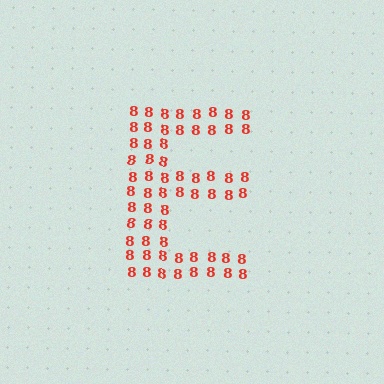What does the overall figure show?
The overall figure shows the letter E.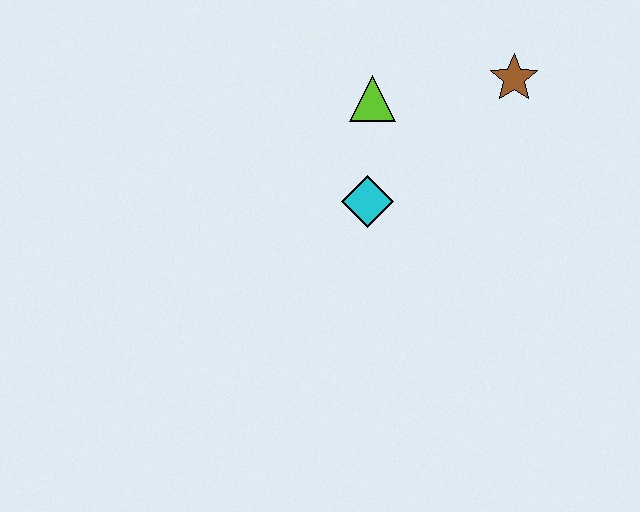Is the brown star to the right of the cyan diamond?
Yes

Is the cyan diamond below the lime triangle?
Yes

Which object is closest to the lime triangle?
The cyan diamond is closest to the lime triangle.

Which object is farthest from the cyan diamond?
The brown star is farthest from the cyan diamond.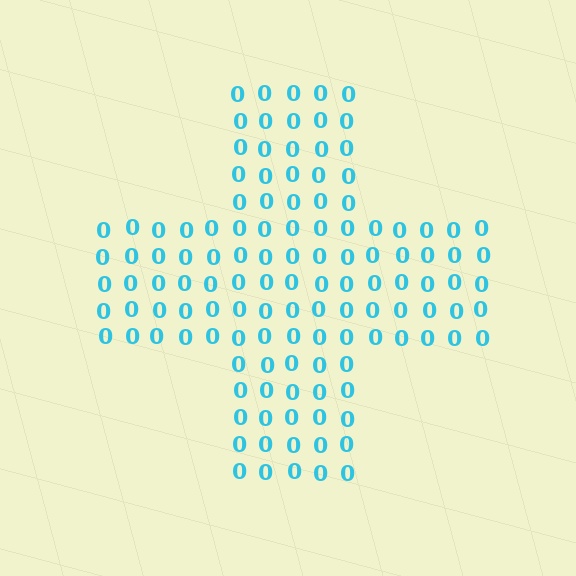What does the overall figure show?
The overall figure shows a cross.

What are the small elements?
The small elements are digit 0's.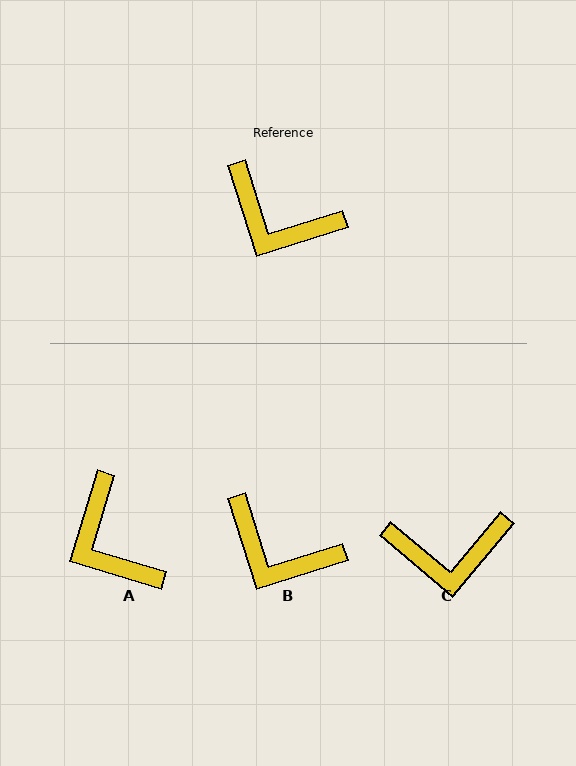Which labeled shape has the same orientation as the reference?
B.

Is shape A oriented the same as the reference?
No, it is off by about 34 degrees.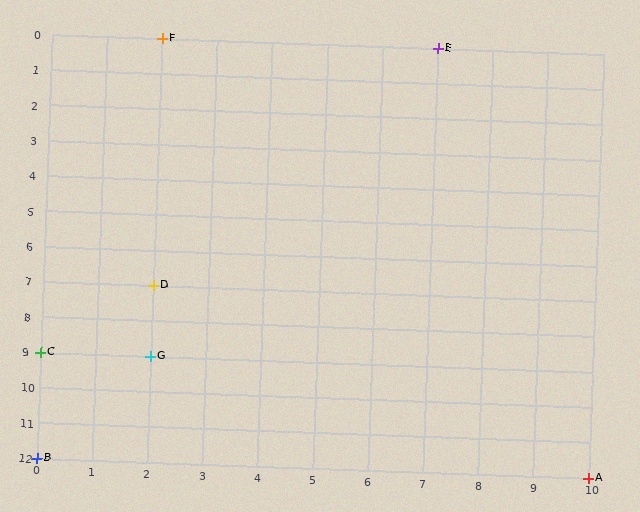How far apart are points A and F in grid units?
Points A and F are 8 columns and 12 rows apart (about 14.4 grid units diagonally).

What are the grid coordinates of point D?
Point D is at grid coordinates (2, 7).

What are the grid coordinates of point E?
Point E is at grid coordinates (7, 0).